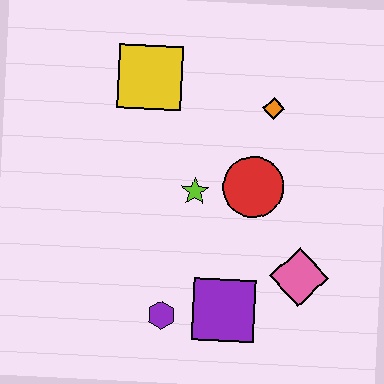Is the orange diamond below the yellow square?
Yes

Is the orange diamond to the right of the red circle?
Yes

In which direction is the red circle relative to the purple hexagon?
The red circle is above the purple hexagon.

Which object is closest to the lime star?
The red circle is closest to the lime star.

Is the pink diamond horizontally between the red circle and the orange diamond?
No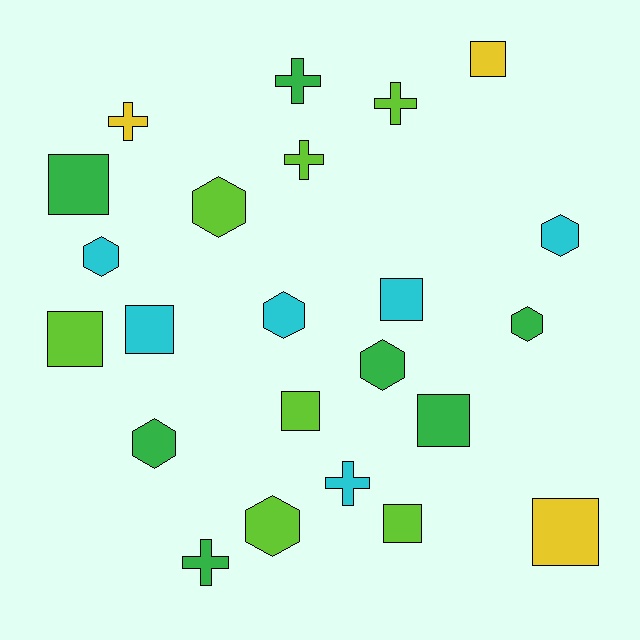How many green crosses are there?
There are 2 green crosses.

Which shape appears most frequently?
Square, with 9 objects.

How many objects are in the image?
There are 23 objects.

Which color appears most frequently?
Green, with 7 objects.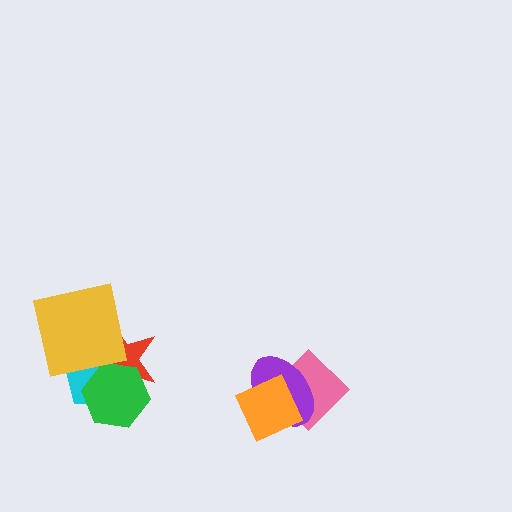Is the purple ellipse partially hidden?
Yes, it is partially covered by another shape.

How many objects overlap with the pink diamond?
2 objects overlap with the pink diamond.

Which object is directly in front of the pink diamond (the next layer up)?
The purple ellipse is directly in front of the pink diamond.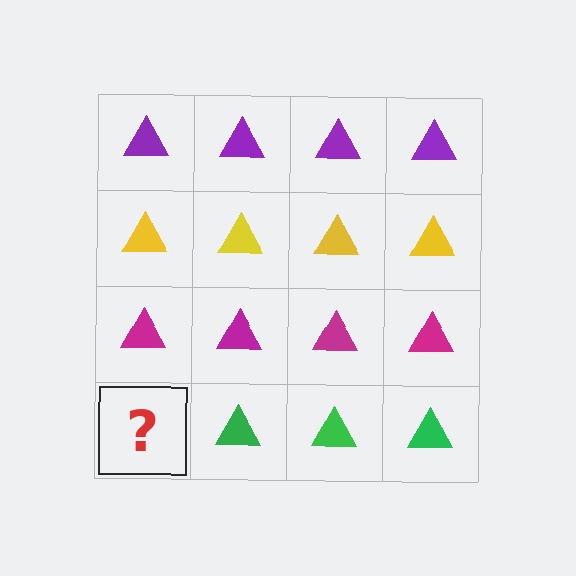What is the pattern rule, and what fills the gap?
The rule is that each row has a consistent color. The gap should be filled with a green triangle.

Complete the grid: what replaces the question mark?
The question mark should be replaced with a green triangle.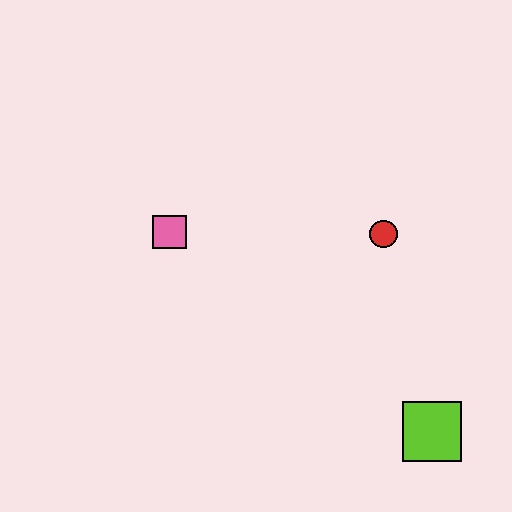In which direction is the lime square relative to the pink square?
The lime square is to the right of the pink square.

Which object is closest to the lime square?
The red circle is closest to the lime square.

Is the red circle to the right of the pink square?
Yes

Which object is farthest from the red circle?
The pink square is farthest from the red circle.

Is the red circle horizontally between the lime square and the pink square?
Yes